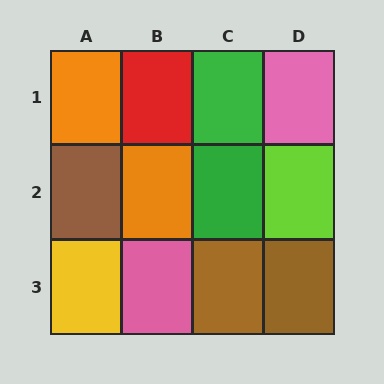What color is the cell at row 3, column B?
Pink.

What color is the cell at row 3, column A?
Yellow.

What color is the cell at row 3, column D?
Brown.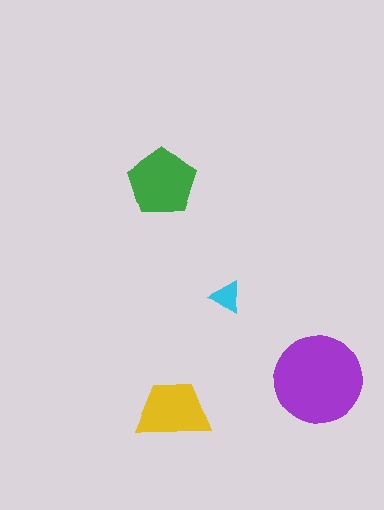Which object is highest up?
The green pentagon is topmost.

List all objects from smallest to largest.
The cyan triangle, the yellow trapezoid, the green pentagon, the purple circle.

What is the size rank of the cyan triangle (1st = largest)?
4th.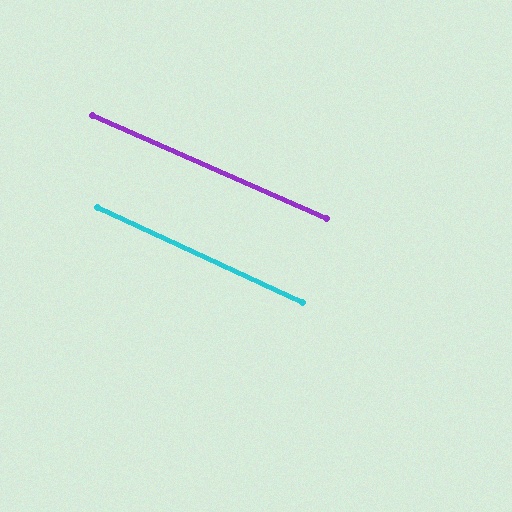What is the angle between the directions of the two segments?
Approximately 1 degree.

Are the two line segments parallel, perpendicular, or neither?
Parallel — their directions differ by only 1.3°.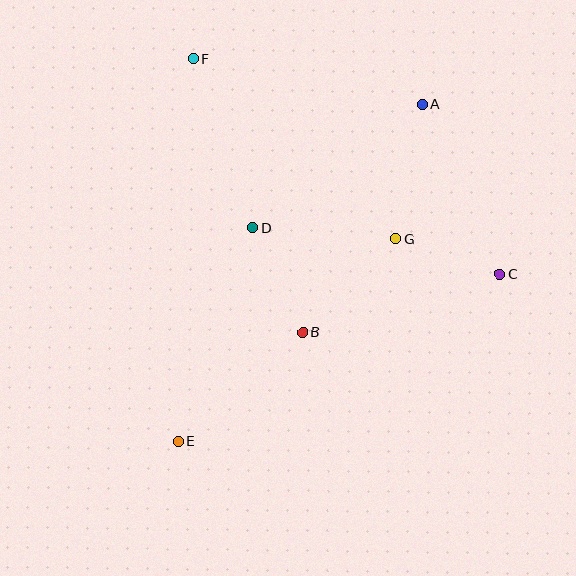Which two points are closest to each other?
Points C and G are closest to each other.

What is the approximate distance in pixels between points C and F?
The distance between C and F is approximately 375 pixels.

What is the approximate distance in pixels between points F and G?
The distance between F and G is approximately 271 pixels.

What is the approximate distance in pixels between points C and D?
The distance between C and D is approximately 251 pixels.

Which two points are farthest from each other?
Points A and E are farthest from each other.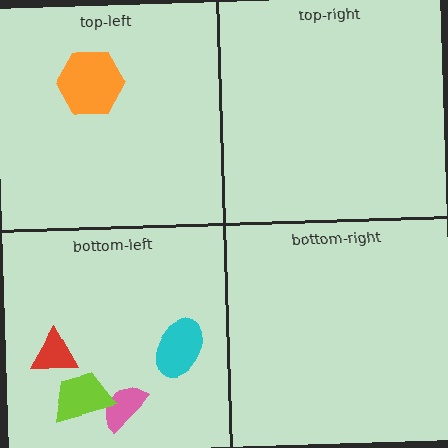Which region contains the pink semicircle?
The bottom-left region.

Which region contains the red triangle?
The bottom-left region.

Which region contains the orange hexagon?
The top-left region.